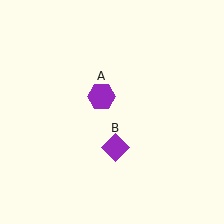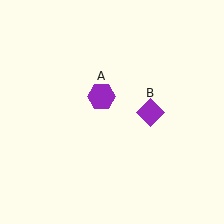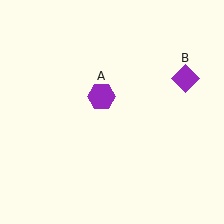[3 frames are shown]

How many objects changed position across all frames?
1 object changed position: purple diamond (object B).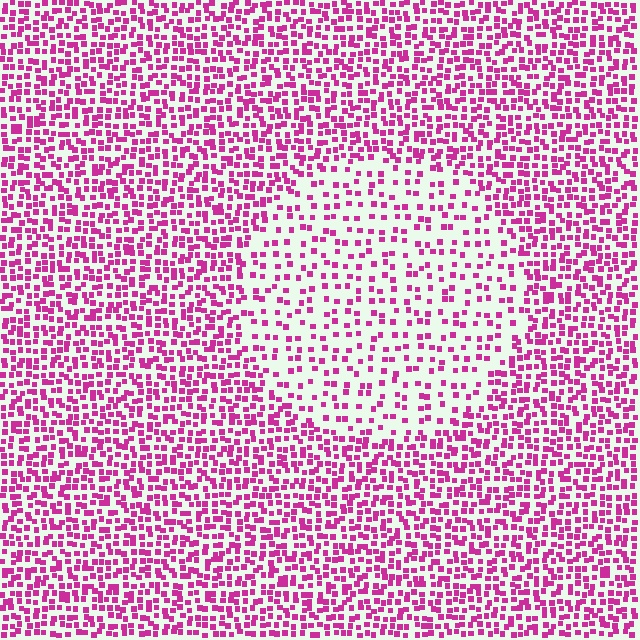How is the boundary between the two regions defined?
The boundary is defined by a change in element density (approximately 2.1x ratio). All elements are the same color, size, and shape.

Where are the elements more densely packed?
The elements are more densely packed outside the circle boundary.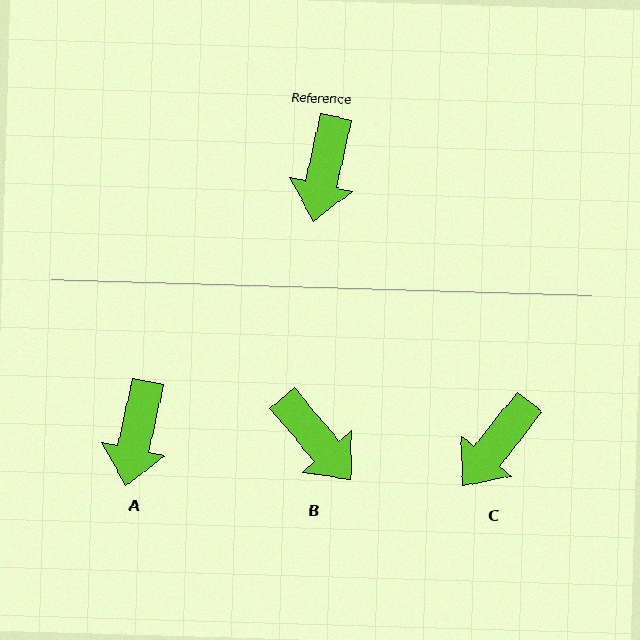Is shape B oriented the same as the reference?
No, it is off by about 52 degrees.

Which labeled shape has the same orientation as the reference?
A.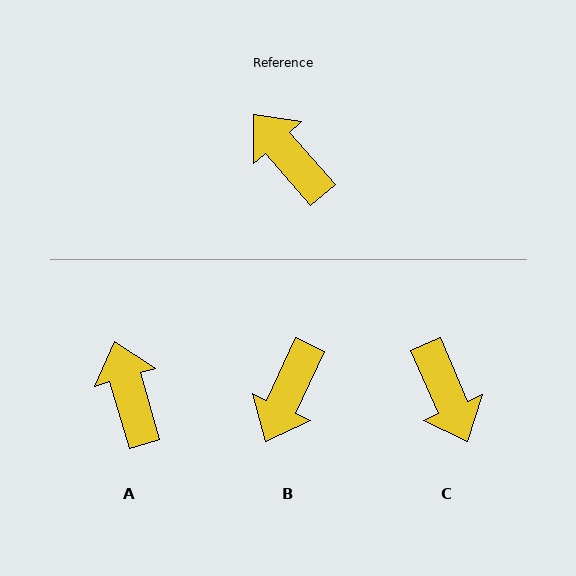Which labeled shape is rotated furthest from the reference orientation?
C, about 162 degrees away.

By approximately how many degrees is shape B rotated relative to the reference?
Approximately 114 degrees counter-clockwise.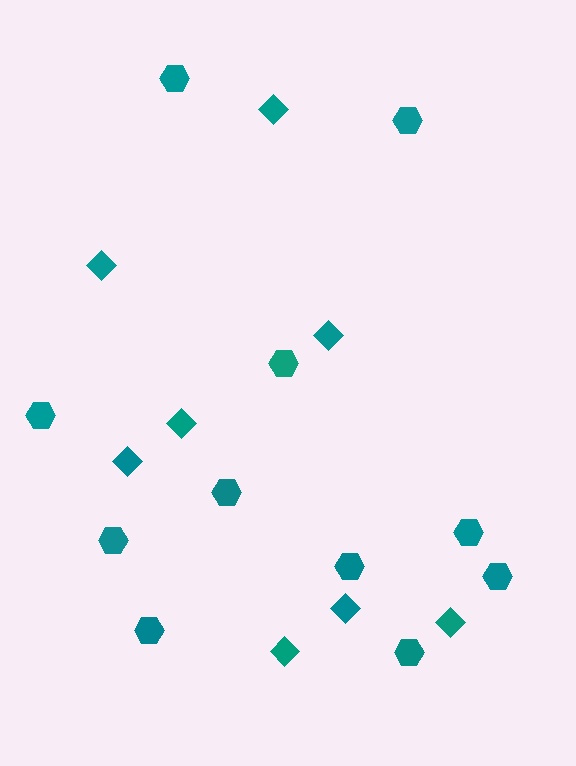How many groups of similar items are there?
There are 2 groups: one group of diamonds (8) and one group of hexagons (11).